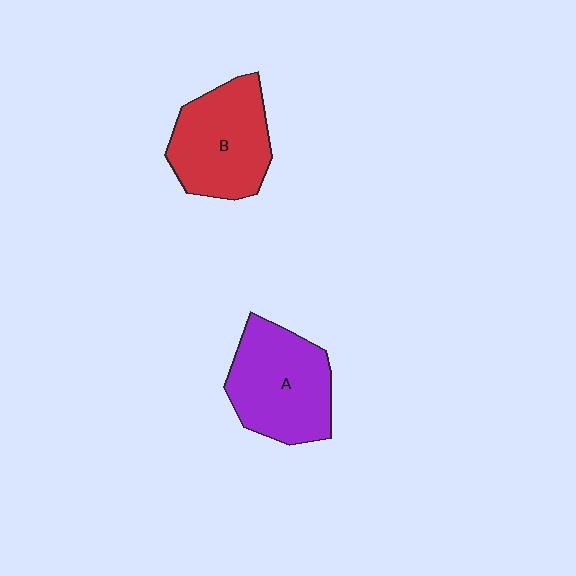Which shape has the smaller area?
Shape B (red).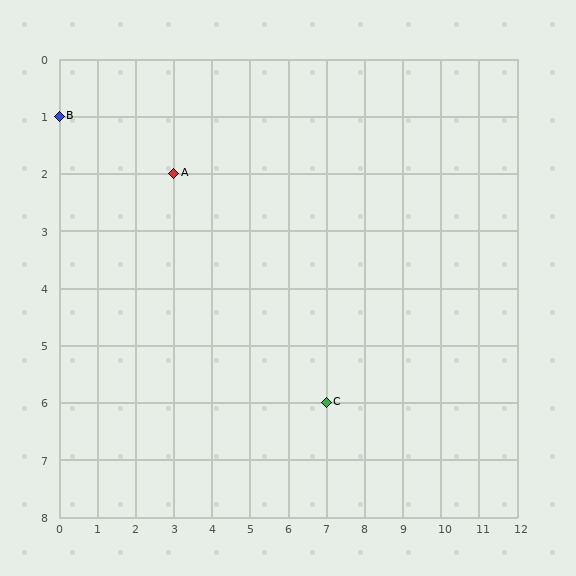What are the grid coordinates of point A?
Point A is at grid coordinates (3, 2).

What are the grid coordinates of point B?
Point B is at grid coordinates (0, 1).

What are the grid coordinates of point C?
Point C is at grid coordinates (7, 6).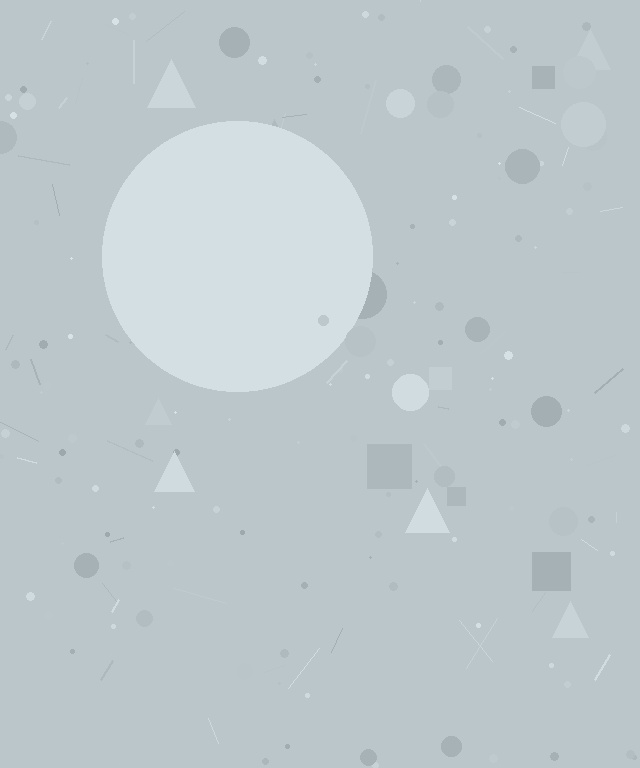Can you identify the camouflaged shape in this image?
The camouflaged shape is a circle.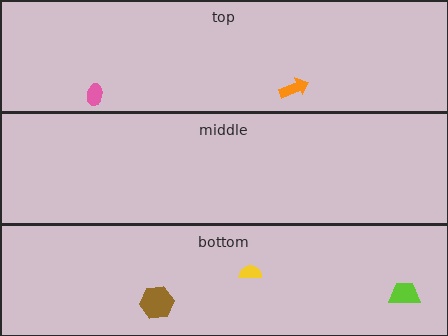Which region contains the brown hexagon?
The bottom region.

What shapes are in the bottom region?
The yellow semicircle, the lime trapezoid, the brown hexagon.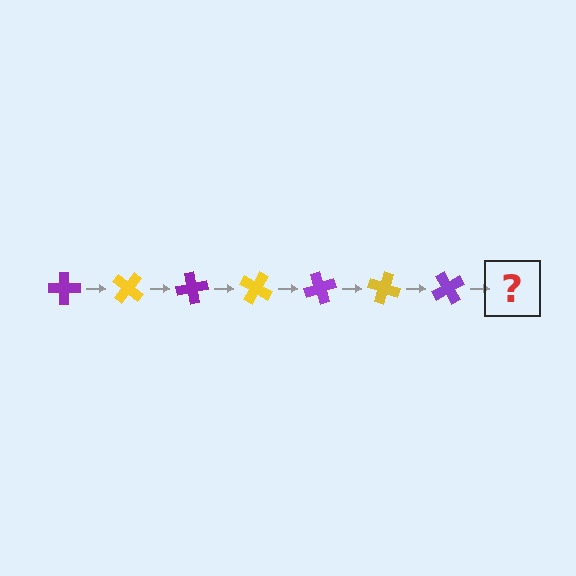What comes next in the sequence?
The next element should be a yellow cross, rotated 280 degrees from the start.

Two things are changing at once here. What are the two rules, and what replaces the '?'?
The two rules are that it rotates 40 degrees each step and the color cycles through purple and yellow. The '?' should be a yellow cross, rotated 280 degrees from the start.